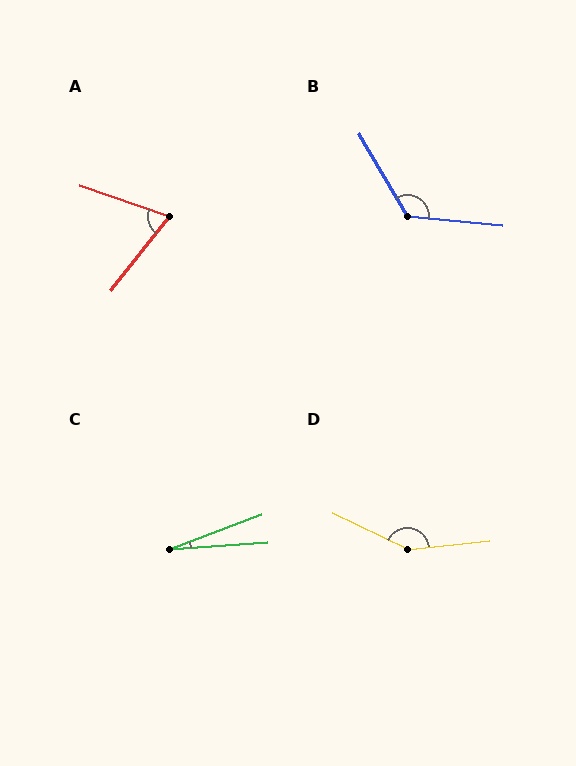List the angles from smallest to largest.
C (16°), A (71°), B (126°), D (148°).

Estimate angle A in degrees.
Approximately 71 degrees.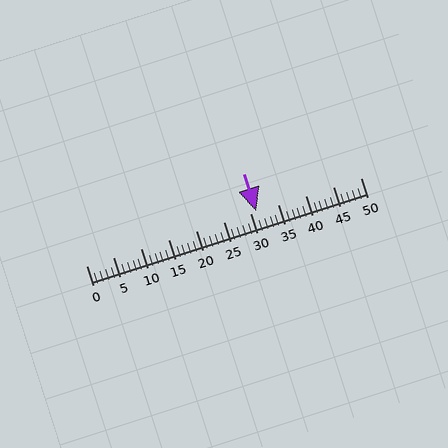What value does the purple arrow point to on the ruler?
The purple arrow points to approximately 31.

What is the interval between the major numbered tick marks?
The major tick marks are spaced 5 units apart.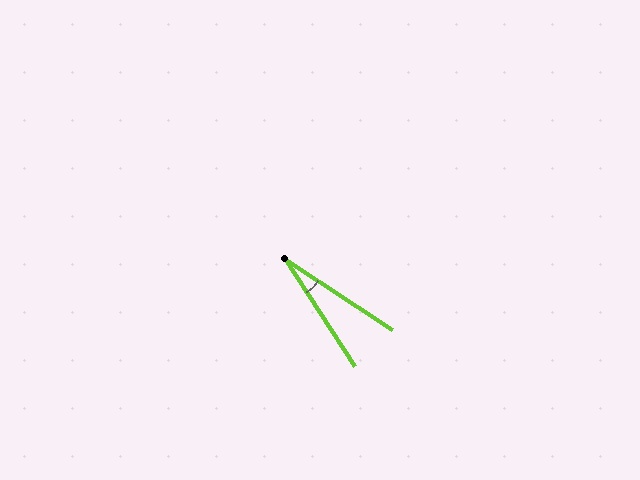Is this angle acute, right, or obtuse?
It is acute.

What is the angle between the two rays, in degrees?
Approximately 24 degrees.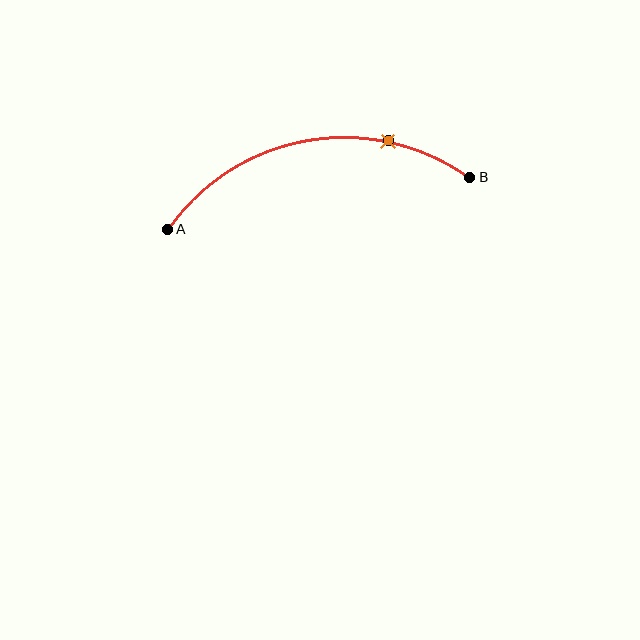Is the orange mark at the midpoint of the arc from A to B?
No. The orange mark lies on the arc but is closer to endpoint B. The arc midpoint would be at the point on the curve equidistant along the arc from both A and B.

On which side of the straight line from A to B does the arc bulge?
The arc bulges above the straight line connecting A and B.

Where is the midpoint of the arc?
The arc midpoint is the point on the curve farthest from the straight line joining A and B. It sits above that line.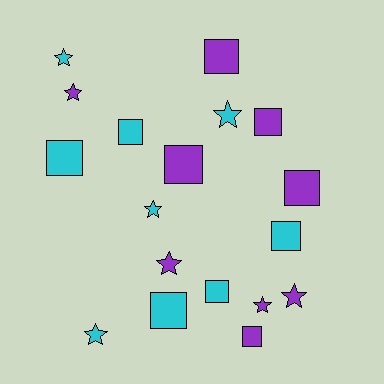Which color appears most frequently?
Purple, with 9 objects.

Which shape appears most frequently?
Square, with 10 objects.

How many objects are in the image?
There are 18 objects.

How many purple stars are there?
There are 4 purple stars.